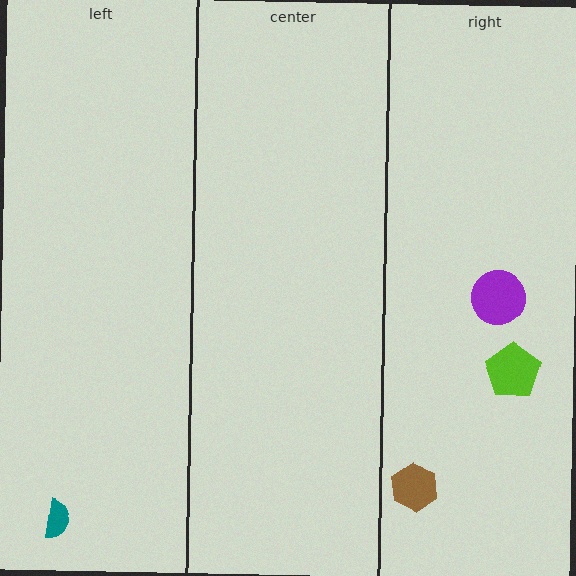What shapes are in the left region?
The teal semicircle.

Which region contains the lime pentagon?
The right region.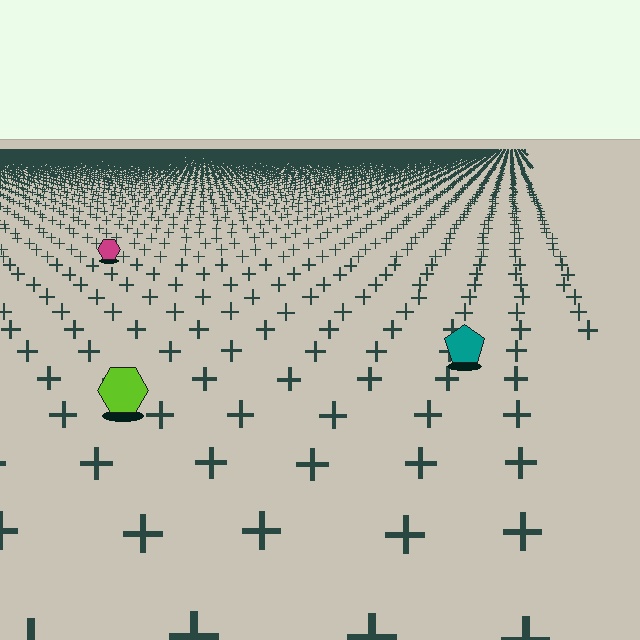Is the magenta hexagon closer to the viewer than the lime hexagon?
No. The lime hexagon is closer — you can tell from the texture gradient: the ground texture is coarser near it.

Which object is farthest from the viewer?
The magenta hexagon is farthest from the viewer. It appears smaller and the ground texture around it is denser.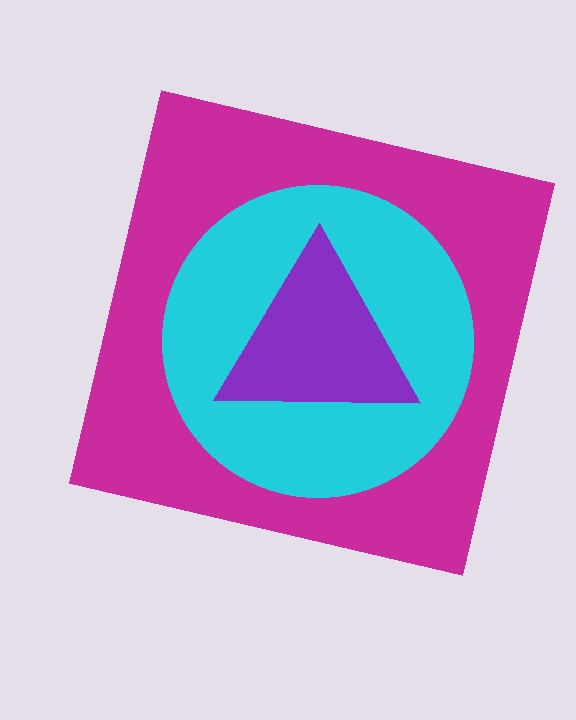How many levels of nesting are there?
3.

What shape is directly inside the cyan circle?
The purple triangle.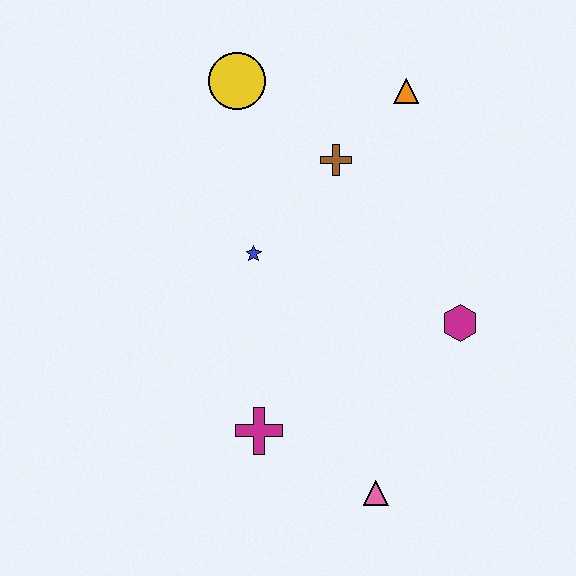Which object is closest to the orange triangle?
The brown cross is closest to the orange triangle.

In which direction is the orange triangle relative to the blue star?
The orange triangle is above the blue star.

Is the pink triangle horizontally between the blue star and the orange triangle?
Yes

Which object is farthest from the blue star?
The pink triangle is farthest from the blue star.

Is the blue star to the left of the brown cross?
Yes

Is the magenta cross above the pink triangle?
Yes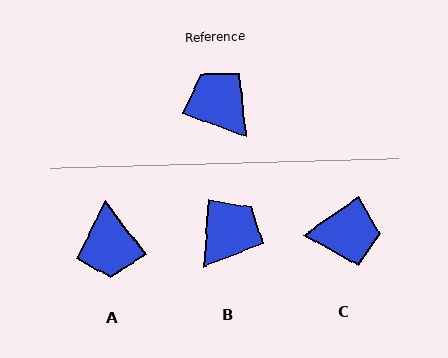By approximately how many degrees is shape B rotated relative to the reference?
Approximately 74 degrees clockwise.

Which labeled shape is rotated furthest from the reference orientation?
A, about 148 degrees away.